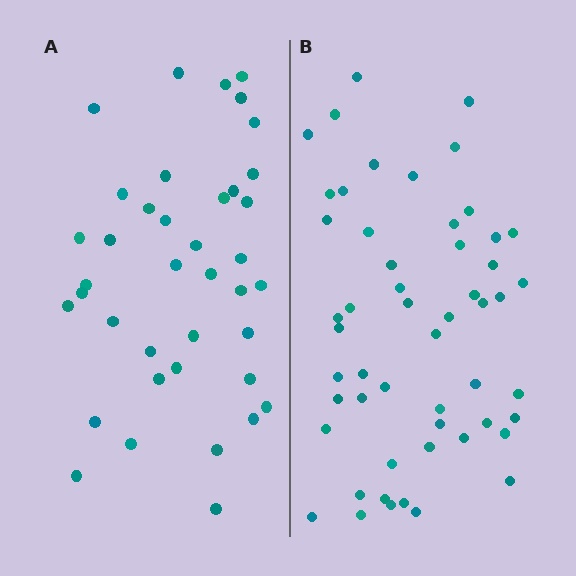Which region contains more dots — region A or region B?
Region B (the right region) has more dots.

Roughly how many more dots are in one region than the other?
Region B has approximately 15 more dots than region A.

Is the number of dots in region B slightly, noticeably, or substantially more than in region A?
Region B has noticeably more, but not dramatically so. The ratio is roughly 1.4 to 1.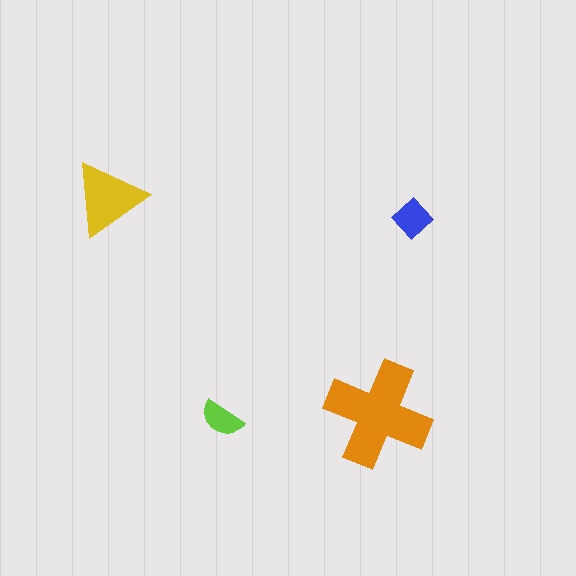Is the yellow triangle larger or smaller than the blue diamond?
Larger.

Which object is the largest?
The orange cross.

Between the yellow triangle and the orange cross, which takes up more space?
The orange cross.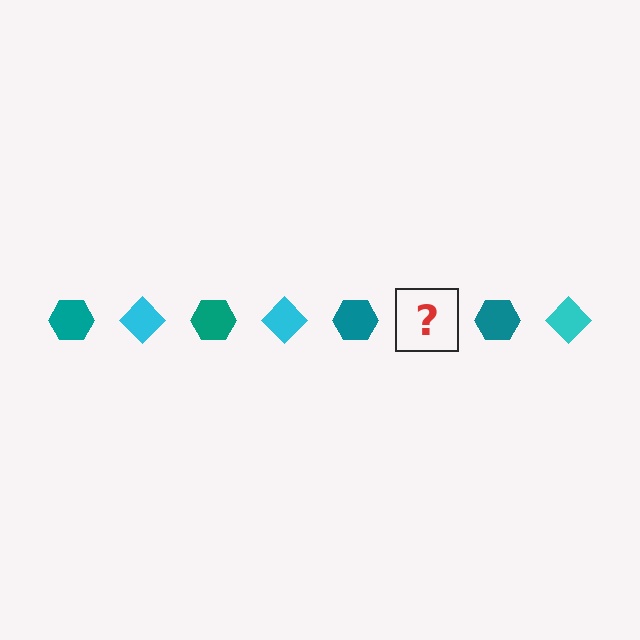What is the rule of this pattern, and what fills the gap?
The rule is that the pattern alternates between teal hexagon and cyan diamond. The gap should be filled with a cyan diamond.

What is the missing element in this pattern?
The missing element is a cyan diamond.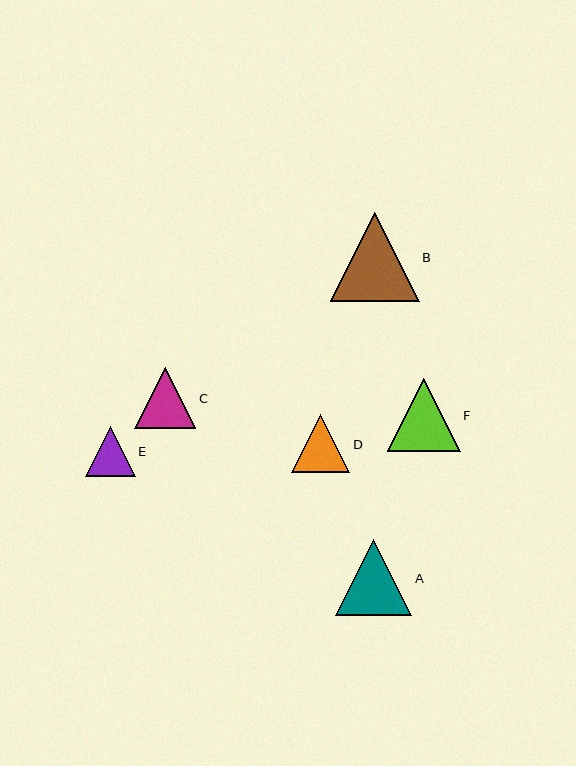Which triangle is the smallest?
Triangle E is the smallest with a size of approximately 50 pixels.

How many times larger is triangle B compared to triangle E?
Triangle B is approximately 1.8 times the size of triangle E.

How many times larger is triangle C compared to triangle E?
Triangle C is approximately 1.2 times the size of triangle E.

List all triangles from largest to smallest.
From largest to smallest: B, A, F, C, D, E.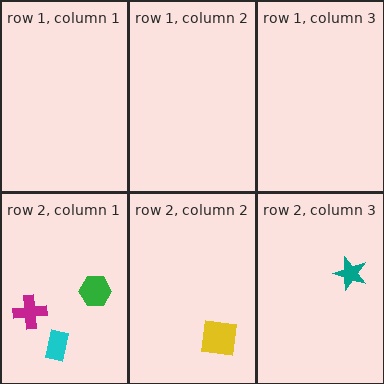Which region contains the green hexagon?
The row 2, column 1 region.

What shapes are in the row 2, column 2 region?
The yellow square.